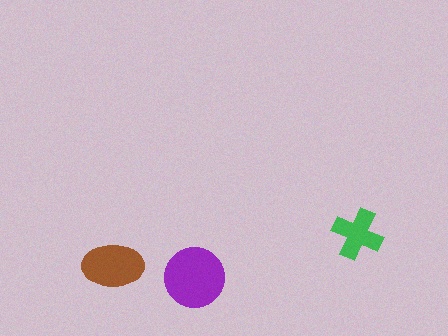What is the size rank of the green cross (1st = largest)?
3rd.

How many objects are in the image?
There are 3 objects in the image.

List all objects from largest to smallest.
The purple circle, the brown ellipse, the green cross.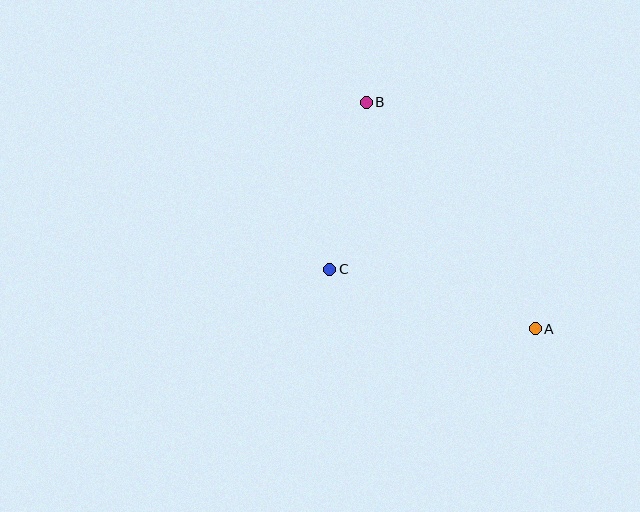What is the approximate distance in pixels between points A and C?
The distance between A and C is approximately 214 pixels.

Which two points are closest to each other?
Points B and C are closest to each other.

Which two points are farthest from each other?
Points A and B are farthest from each other.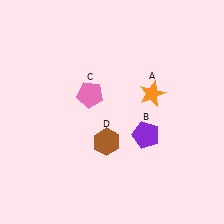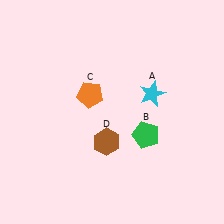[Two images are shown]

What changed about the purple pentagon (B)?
In Image 1, B is purple. In Image 2, it changed to green.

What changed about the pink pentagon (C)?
In Image 1, C is pink. In Image 2, it changed to orange.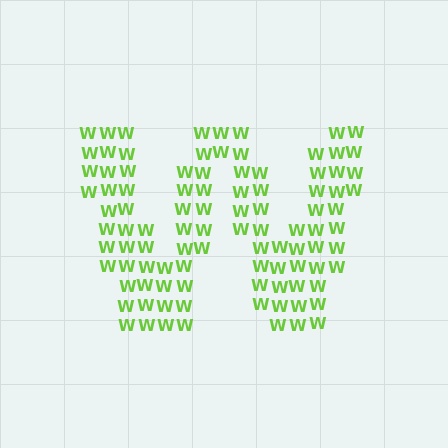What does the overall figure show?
The overall figure shows the letter W.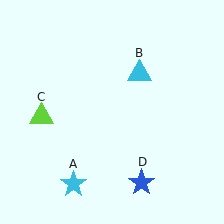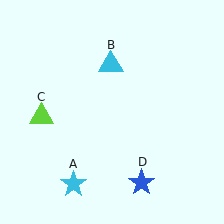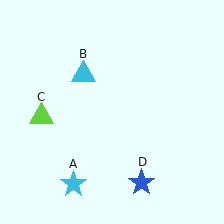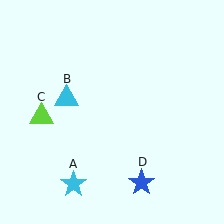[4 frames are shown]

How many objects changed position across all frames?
1 object changed position: cyan triangle (object B).